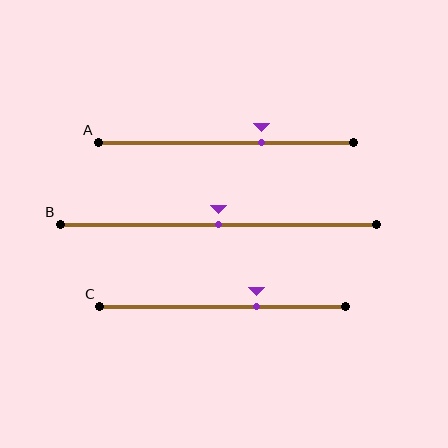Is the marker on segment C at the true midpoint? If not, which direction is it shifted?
No, the marker on segment C is shifted to the right by about 14% of the segment length.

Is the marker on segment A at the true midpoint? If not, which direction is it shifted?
No, the marker on segment A is shifted to the right by about 14% of the segment length.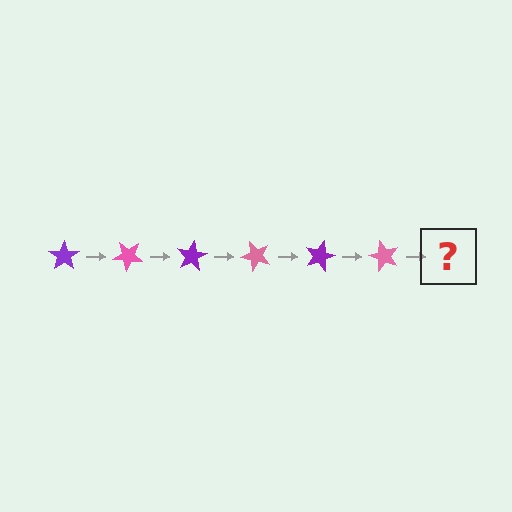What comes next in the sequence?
The next element should be a purple star, rotated 240 degrees from the start.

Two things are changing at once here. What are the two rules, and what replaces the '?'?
The two rules are that it rotates 40 degrees each step and the color cycles through purple and pink. The '?' should be a purple star, rotated 240 degrees from the start.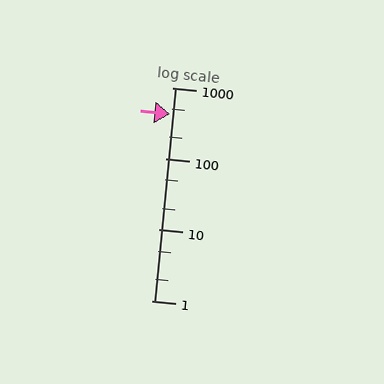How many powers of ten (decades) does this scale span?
The scale spans 3 decades, from 1 to 1000.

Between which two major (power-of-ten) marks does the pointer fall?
The pointer is between 100 and 1000.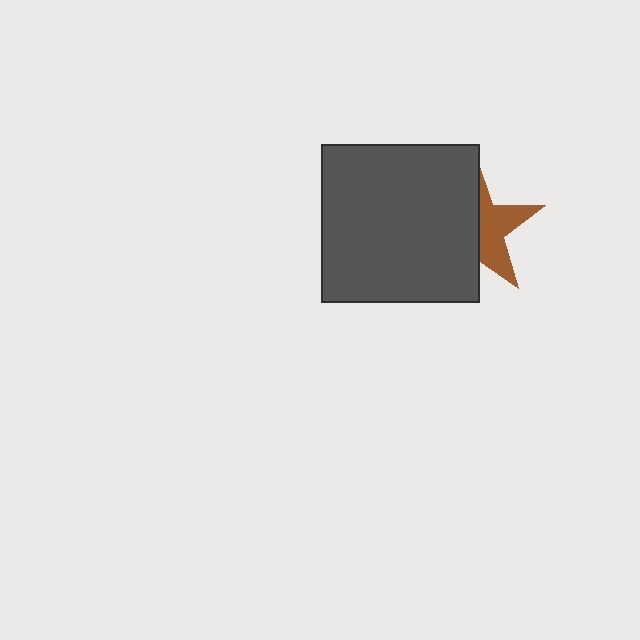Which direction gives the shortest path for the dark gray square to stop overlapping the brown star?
Moving left gives the shortest separation.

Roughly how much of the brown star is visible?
A small part of it is visible (roughly 44%).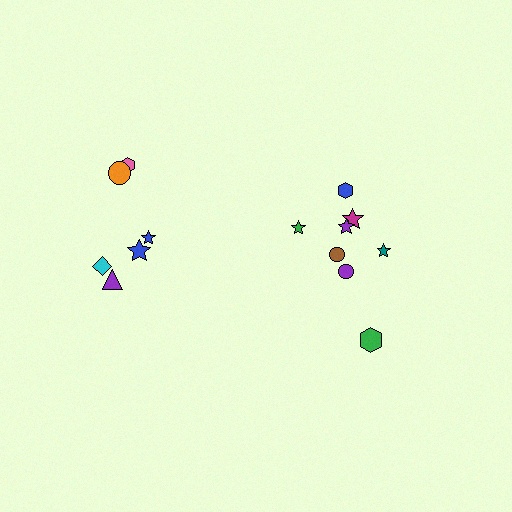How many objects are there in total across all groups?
There are 14 objects.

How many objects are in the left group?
There are 6 objects.